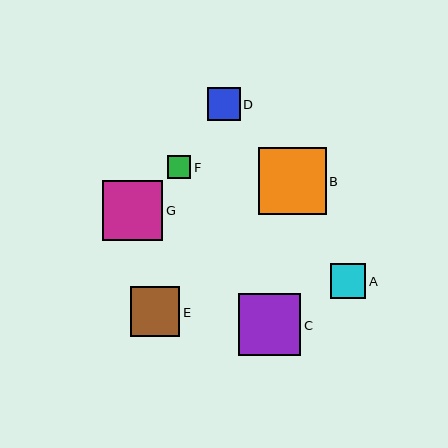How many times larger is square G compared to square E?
Square G is approximately 1.2 times the size of square E.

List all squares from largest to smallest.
From largest to smallest: B, C, G, E, A, D, F.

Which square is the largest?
Square B is the largest with a size of approximately 67 pixels.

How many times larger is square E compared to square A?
Square E is approximately 1.4 times the size of square A.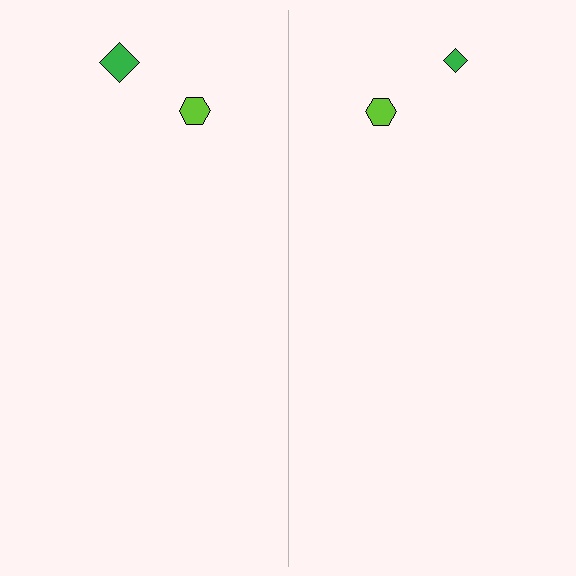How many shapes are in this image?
There are 4 shapes in this image.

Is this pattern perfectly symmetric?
No, the pattern is not perfectly symmetric. The green diamond on the right side has a different size than its mirror counterpart.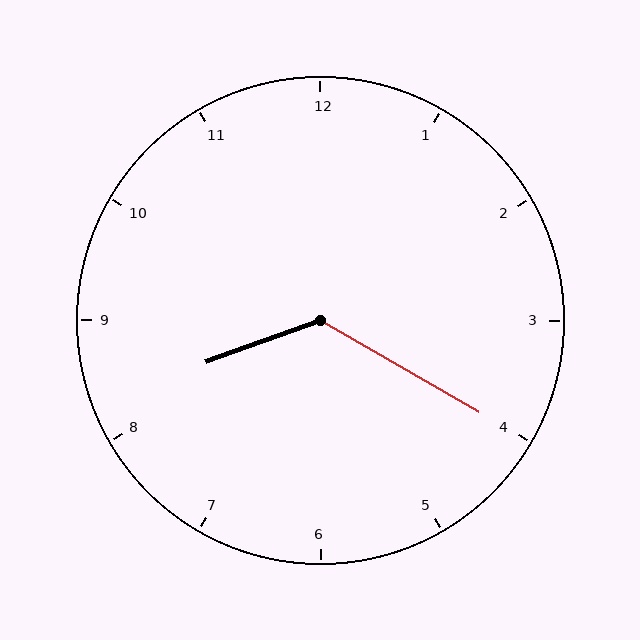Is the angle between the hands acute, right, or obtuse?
It is obtuse.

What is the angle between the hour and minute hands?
Approximately 130 degrees.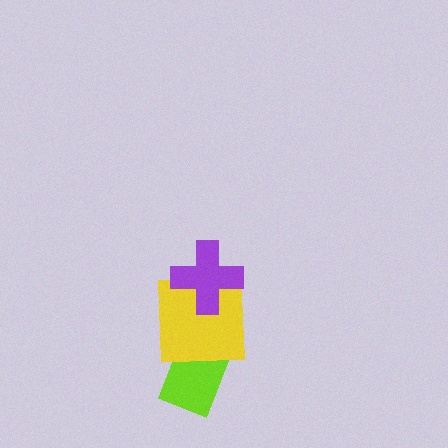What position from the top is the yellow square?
The yellow square is 2nd from the top.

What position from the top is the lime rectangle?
The lime rectangle is 3rd from the top.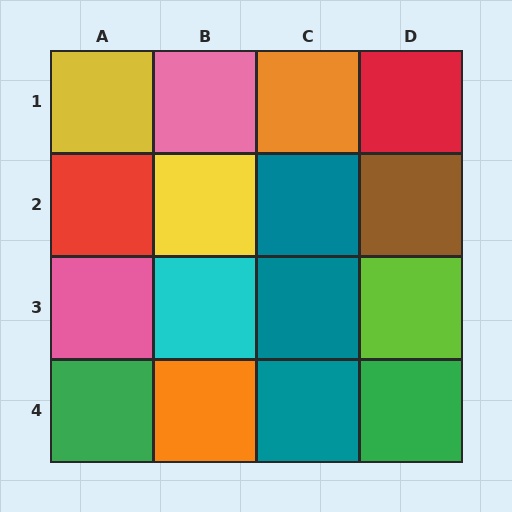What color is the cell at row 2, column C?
Teal.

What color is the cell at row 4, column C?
Teal.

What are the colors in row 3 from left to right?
Pink, cyan, teal, lime.